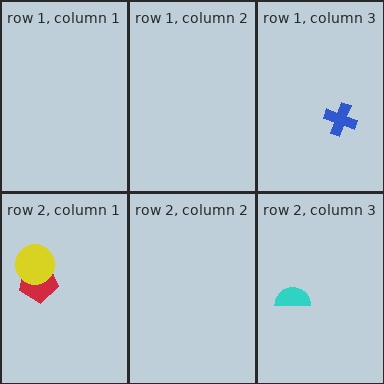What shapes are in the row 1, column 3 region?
The blue cross.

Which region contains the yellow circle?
The row 2, column 1 region.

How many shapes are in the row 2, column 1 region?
2.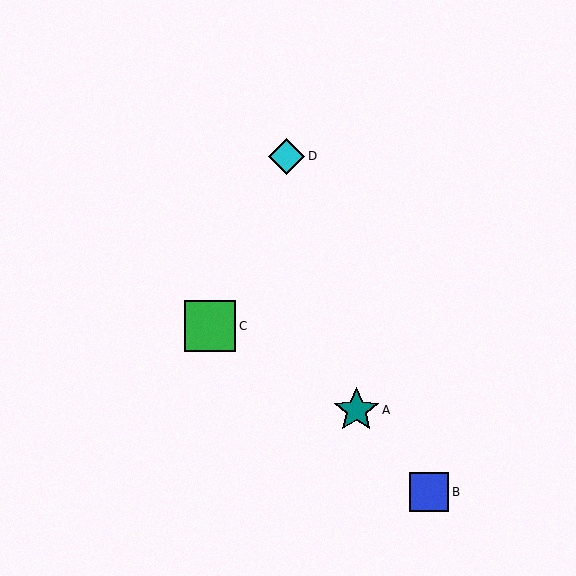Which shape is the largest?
The green square (labeled C) is the largest.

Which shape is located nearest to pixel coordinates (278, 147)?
The cyan diamond (labeled D) at (287, 156) is nearest to that location.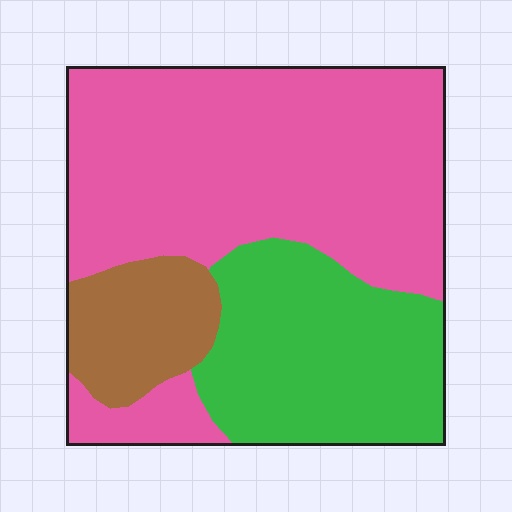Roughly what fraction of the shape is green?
Green covers around 30% of the shape.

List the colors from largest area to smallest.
From largest to smallest: pink, green, brown.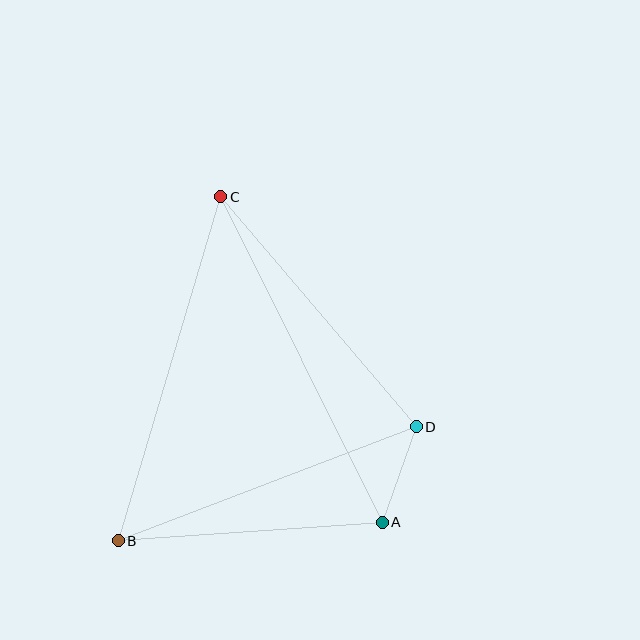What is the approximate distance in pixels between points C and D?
The distance between C and D is approximately 302 pixels.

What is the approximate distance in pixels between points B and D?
The distance between B and D is approximately 319 pixels.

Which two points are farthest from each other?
Points A and C are farthest from each other.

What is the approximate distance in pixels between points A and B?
The distance between A and B is approximately 265 pixels.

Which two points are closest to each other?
Points A and D are closest to each other.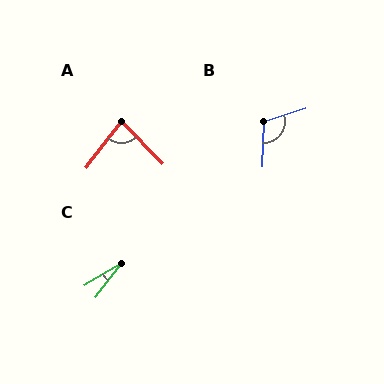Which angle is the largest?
B, at approximately 110 degrees.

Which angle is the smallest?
C, at approximately 21 degrees.